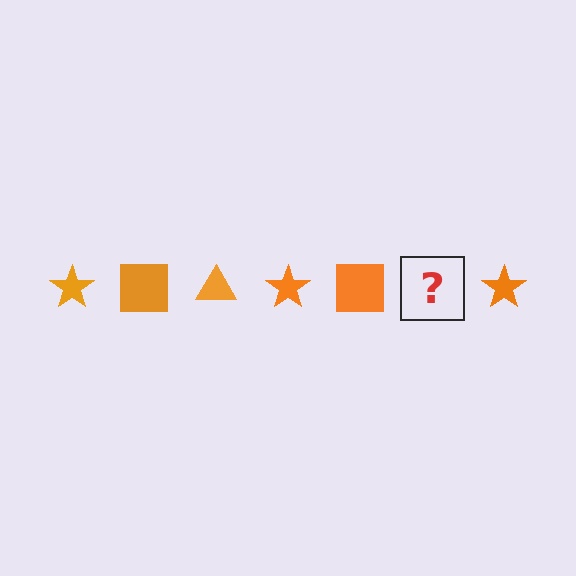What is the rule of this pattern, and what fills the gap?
The rule is that the pattern cycles through star, square, triangle shapes in orange. The gap should be filled with an orange triangle.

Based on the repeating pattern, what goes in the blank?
The blank should be an orange triangle.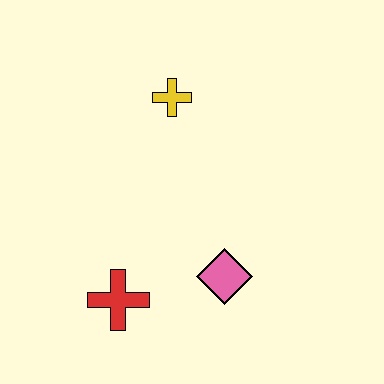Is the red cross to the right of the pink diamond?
No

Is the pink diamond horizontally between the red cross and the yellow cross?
No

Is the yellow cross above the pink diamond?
Yes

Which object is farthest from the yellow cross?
The red cross is farthest from the yellow cross.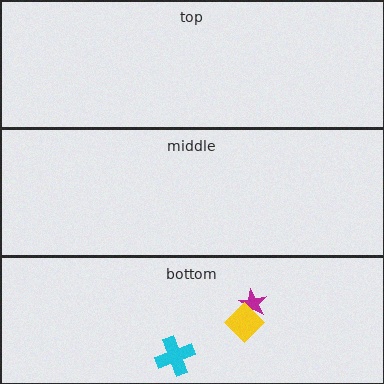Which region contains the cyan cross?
The bottom region.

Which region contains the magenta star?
The bottom region.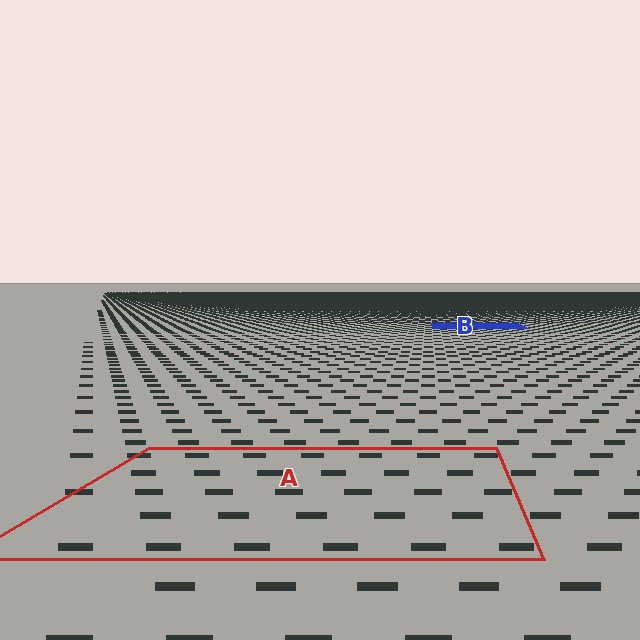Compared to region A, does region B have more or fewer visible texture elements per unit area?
Region B has more texture elements per unit area — they are packed more densely because it is farther away.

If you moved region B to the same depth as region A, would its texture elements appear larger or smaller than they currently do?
They would appear larger. At a closer depth, the same texture elements are projected at a bigger on-screen size.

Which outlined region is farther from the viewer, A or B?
Region B is farther from the viewer — the texture elements inside it appear smaller and more densely packed.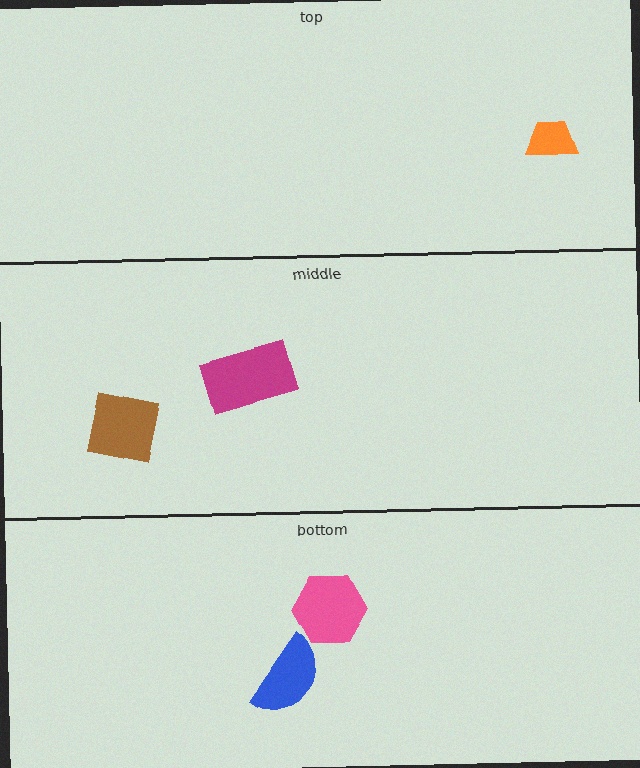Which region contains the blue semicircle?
The bottom region.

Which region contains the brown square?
The middle region.